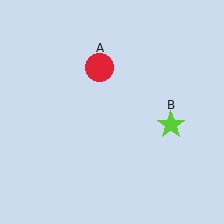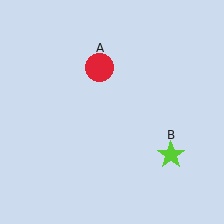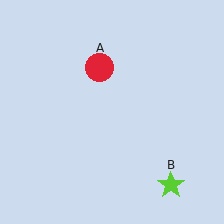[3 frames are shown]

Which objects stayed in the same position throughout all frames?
Red circle (object A) remained stationary.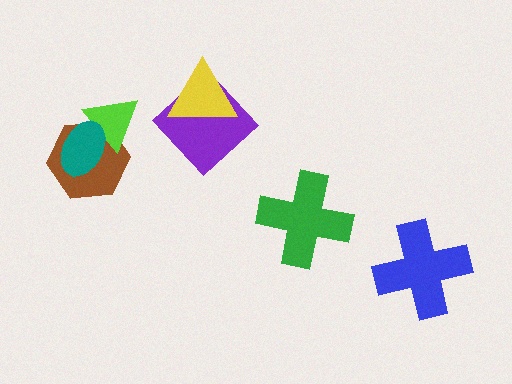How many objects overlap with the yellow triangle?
1 object overlaps with the yellow triangle.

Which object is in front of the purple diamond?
The yellow triangle is in front of the purple diamond.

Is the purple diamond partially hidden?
Yes, it is partially covered by another shape.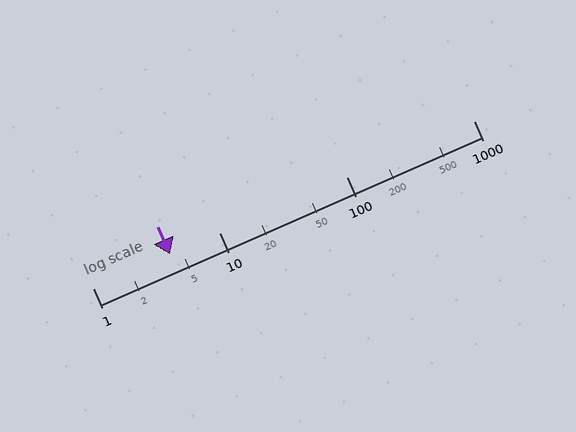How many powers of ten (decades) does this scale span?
The scale spans 3 decades, from 1 to 1000.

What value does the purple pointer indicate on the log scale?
The pointer indicates approximately 4.1.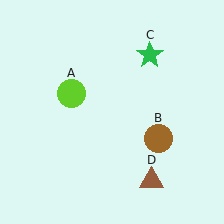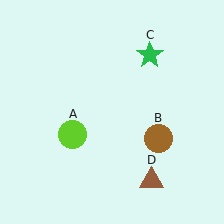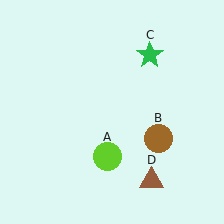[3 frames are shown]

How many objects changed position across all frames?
1 object changed position: lime circle (object A).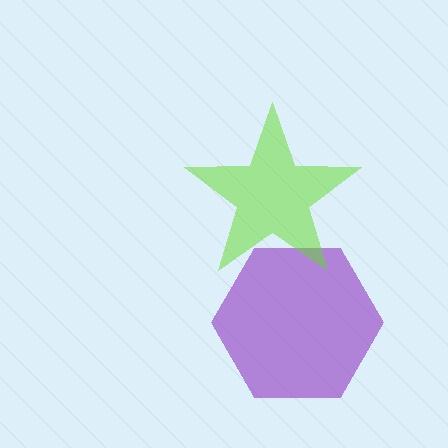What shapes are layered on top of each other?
The layered shapes are: a purple hexagon, a lime star.